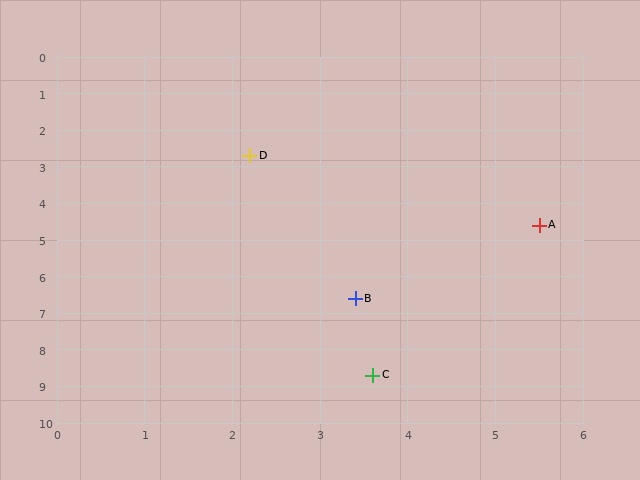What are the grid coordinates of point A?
Point A is at approximately (5.5, 4.6).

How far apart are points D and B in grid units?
Points D and B are about 4.1 grid units apart.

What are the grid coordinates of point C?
Point C is at approximately (3.6, 8.7).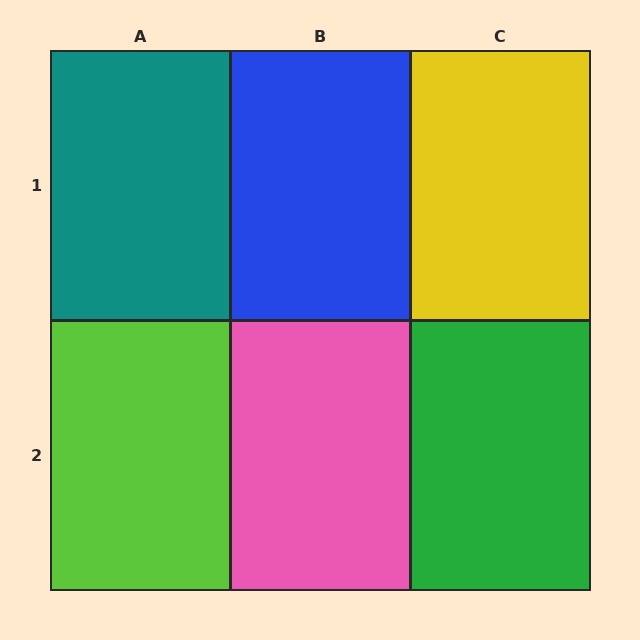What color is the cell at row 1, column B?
Blue.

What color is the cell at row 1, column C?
Yellow.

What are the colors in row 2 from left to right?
Lime, pink, green.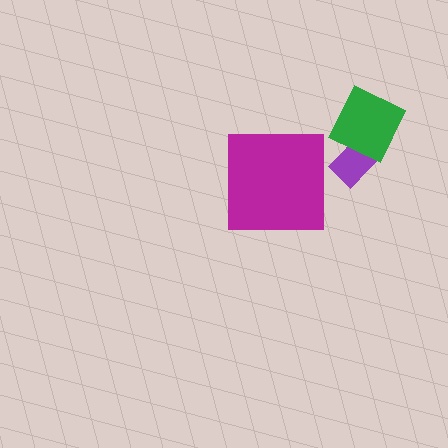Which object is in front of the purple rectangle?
The green diamond is in front of the purple rectangle.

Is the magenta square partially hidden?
No, no other shape covers it.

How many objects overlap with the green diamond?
1 object overlaps with the green diamond.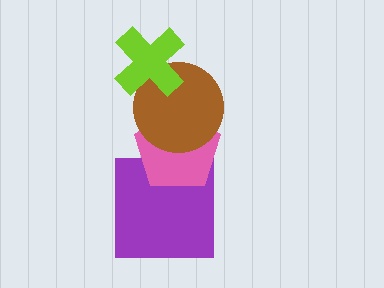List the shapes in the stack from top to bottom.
From top to bottom: the lime cross, the brown circle, the pink pentagon, the purple square.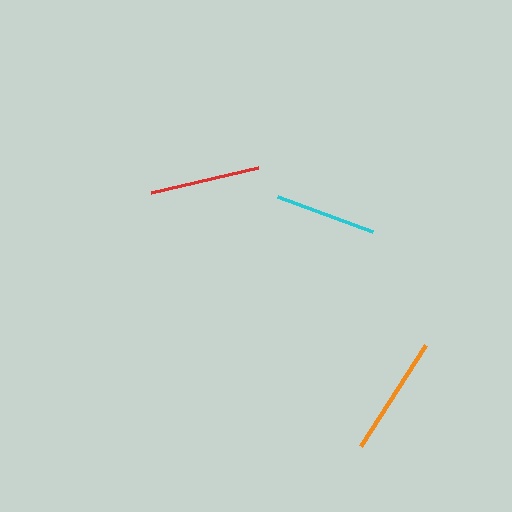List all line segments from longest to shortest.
From longest to shortest: orange, red, cyan.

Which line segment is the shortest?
The cyan line is the shortest at approximately 102 pixels.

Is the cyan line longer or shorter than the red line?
The red line is longer than the cyan line.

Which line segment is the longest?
The orange line is the longest at approximately 120 pixels.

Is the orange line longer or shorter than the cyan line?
The orange line is longer than the cyan line.